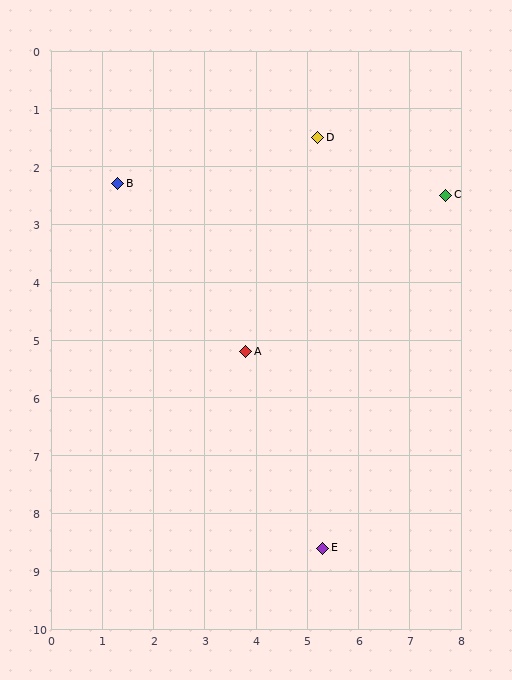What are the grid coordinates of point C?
Point C is at approximately (7.7, 2.5).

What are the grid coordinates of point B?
Point B is at approximately (1.3, 2.3).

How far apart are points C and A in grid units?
Points C and A are about 4.7 grid units apart.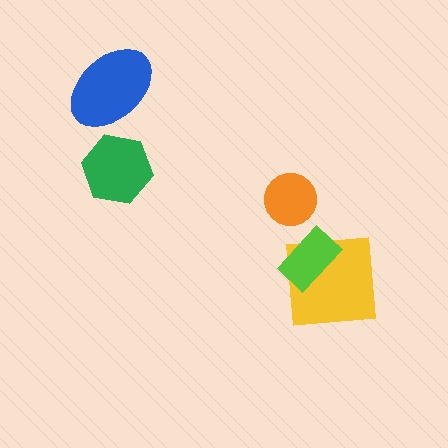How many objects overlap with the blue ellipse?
0 objects overlap with the blue ellipse.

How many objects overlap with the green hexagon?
0 objects overlap with the green hexagon.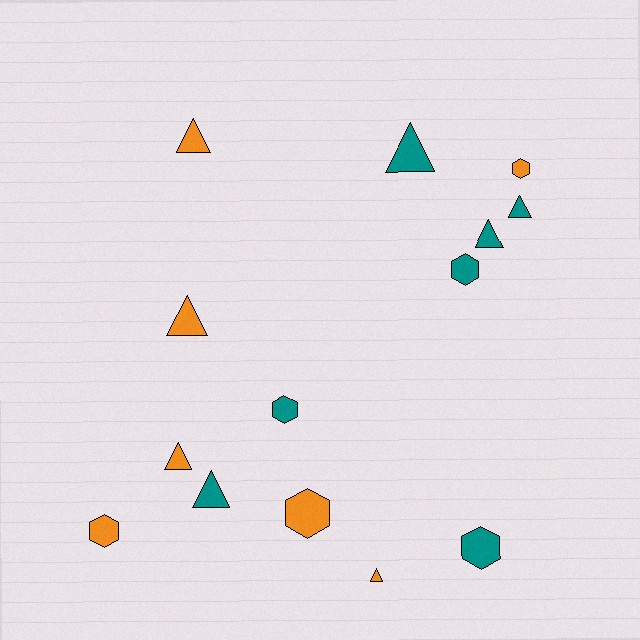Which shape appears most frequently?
Triangle, with 8 objects.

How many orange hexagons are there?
There are 3 orange hexagons.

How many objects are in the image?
There are 14 objects.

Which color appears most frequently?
Orange, with 7 objects.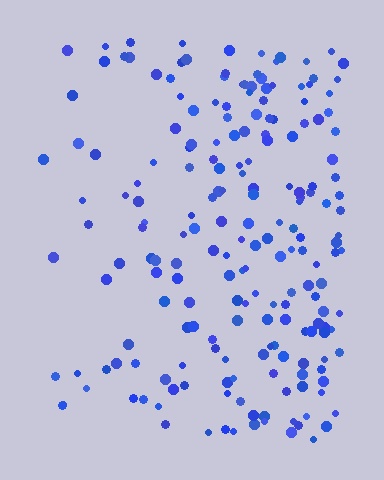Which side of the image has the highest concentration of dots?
The right.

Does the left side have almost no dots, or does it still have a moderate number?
Still a moderate number, just noticeably fewer than the right.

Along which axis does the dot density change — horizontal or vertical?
Horizontal.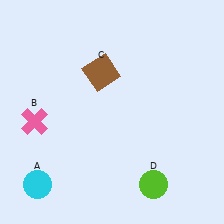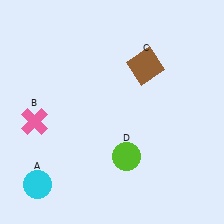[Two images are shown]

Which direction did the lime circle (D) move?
The lime circle (D) moved up.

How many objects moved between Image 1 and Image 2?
2 objects moved between the two images.